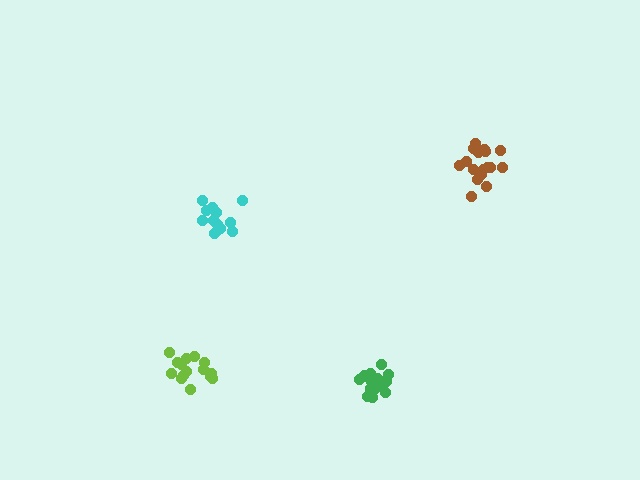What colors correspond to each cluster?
The clusters are colored: brown, green, cyan, lime.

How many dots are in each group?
Group 1: 18 dots, Group 2: 16 dots, Group 3: 14 dots, Group 4: 15 dots (63 total).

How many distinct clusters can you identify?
There are 4 distinct clusters.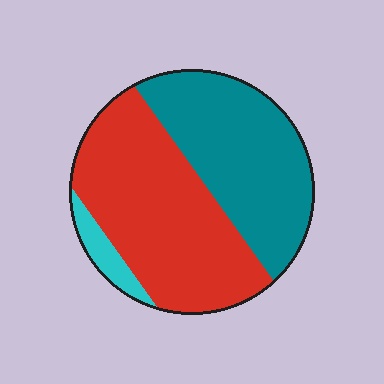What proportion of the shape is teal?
Teal covers about 40% of the shape.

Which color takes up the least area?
Cyan, at roughly 5%.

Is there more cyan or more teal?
Teal.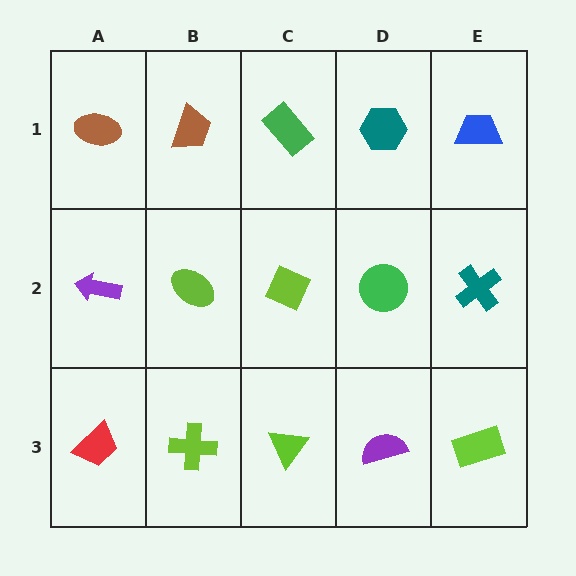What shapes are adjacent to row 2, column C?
A green rectangle (row 1, column C), a lime triangle (row 3, column C), a lime ellipse (row 2, column B), a green circle (row 2, column D).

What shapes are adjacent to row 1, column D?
A green circle (row 2, column D), a green rectangle (row 1, column C), a blue trapezoid (row 1, column E).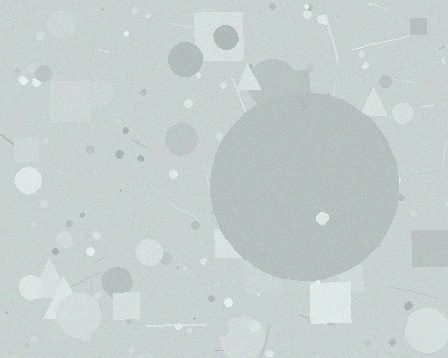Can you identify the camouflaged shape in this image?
The camouflaged shape is a circle.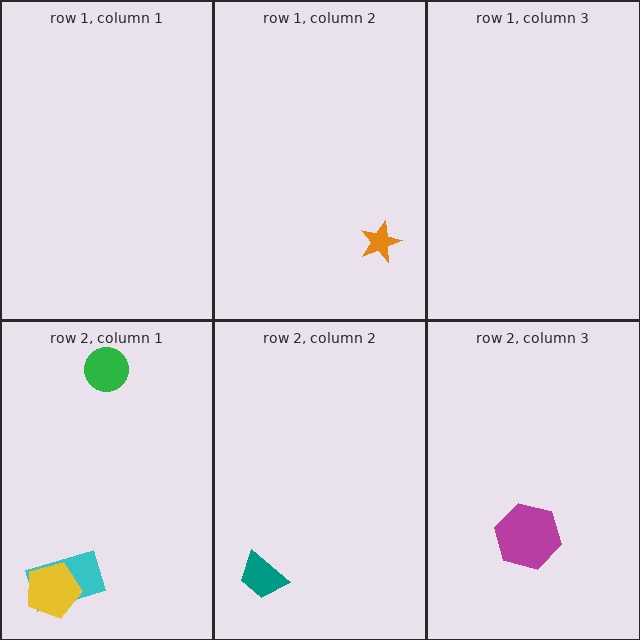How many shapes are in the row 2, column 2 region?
1.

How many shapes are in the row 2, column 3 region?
1.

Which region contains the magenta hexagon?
The row 2, column 3 region.